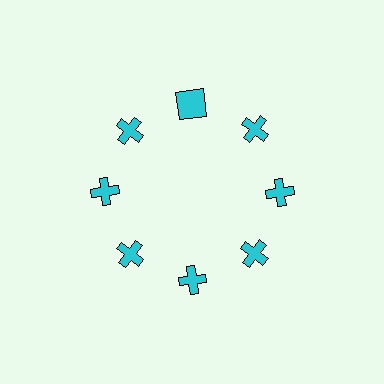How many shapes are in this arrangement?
There are 8 shapes arranged in a ring pattern.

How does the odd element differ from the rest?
It has a different shape: square instead of cross.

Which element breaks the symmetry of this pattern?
The cyan square at roughly the 12 o'clock position breaks the symmetry. All other shapes are cyan crosses.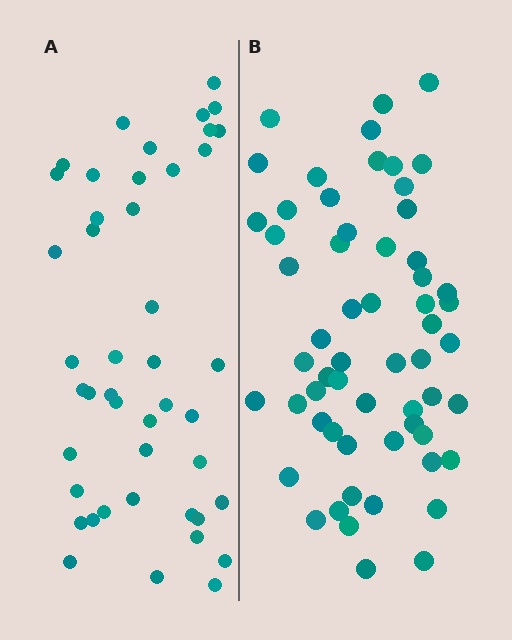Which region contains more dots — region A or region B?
Region B (the right region) has more dots.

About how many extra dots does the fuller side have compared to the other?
Region B has approximately 15 more dots than region A.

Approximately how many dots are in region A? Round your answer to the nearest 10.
About 40 dots. (The exact count is 45, which rounds to 40.)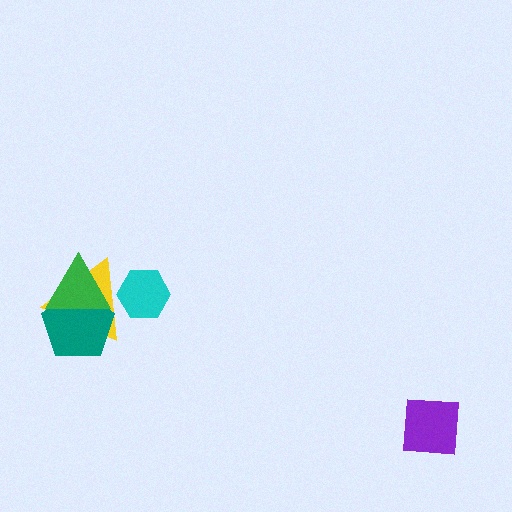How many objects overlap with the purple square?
0 objects overlap with the purple square.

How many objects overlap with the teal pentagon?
2 objects overlap with the teal pentagon.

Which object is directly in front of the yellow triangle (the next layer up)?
The teal pentagon is directly in front of the yellow triangle.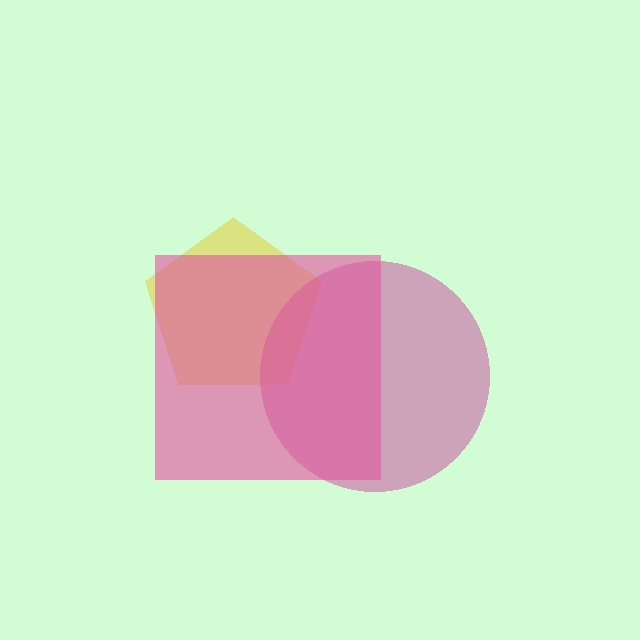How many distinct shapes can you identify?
There are 3 distinct shapes: a yellow pentagon, a magenta circle, a pink square.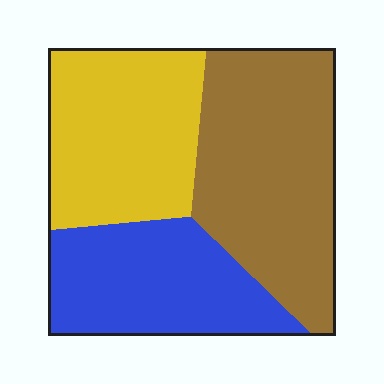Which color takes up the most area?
Brown, at roughly 40%.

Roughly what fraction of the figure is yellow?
Yellow covers 32% of the figure.